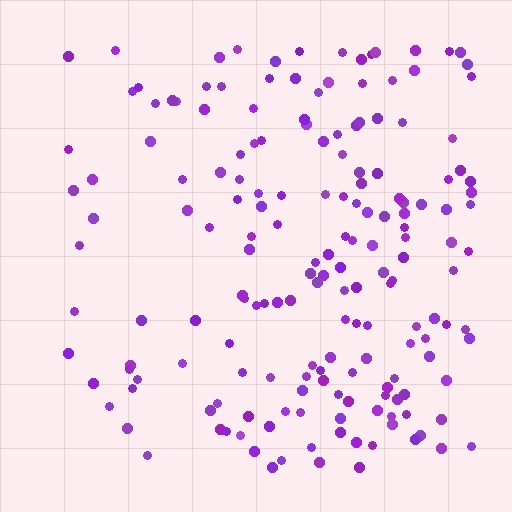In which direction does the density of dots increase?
From left to right, with the right side densest.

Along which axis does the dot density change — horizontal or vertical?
Horizontal.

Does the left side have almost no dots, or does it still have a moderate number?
Still a moderate number, just noticeably fewer than the right.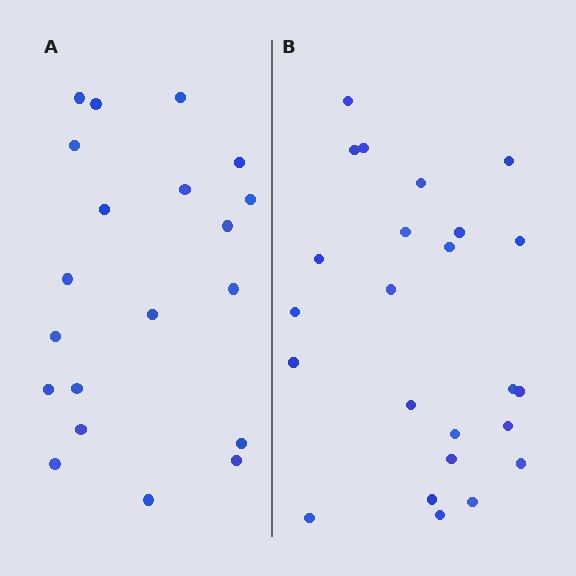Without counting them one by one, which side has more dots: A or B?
Region B (the right region) has more dots.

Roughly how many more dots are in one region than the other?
Region B has about 4 more dots than region A.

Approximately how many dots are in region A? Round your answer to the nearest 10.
About 20 dots.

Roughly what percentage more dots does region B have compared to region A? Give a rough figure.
About 20% more.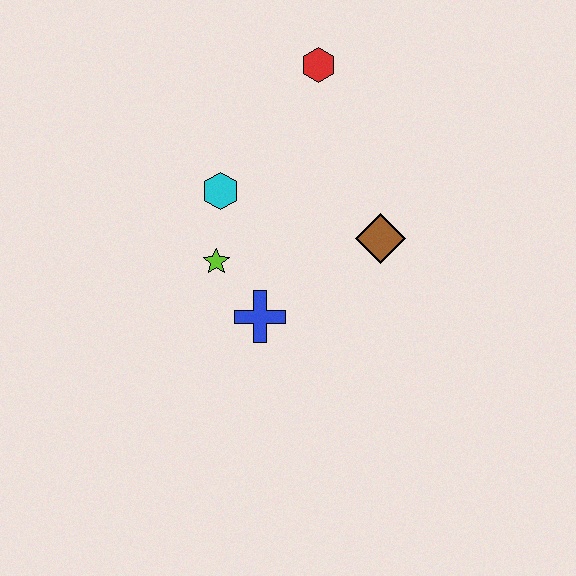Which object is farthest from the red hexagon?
The blue cross is farthest from the red hexagon.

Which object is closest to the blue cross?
The lime star is closest to the blue cross.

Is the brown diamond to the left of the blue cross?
No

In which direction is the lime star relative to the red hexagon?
The lime star is below the red hexagon.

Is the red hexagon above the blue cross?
Yes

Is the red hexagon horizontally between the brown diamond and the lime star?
Yes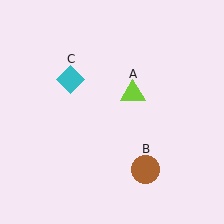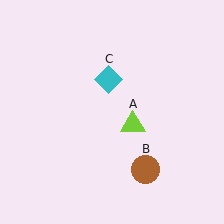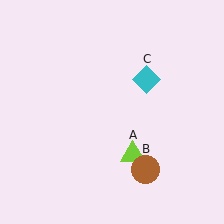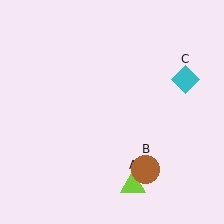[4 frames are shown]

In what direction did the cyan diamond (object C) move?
The cyan diamond (object C) moved right.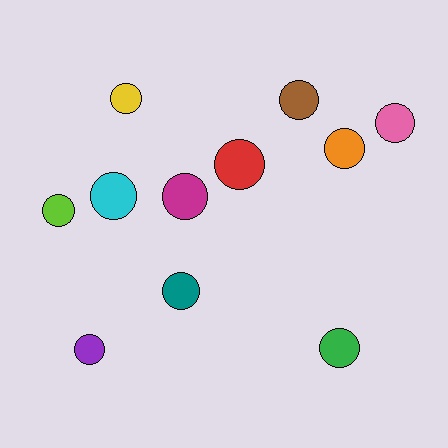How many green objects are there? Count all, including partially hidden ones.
There is 1 green object.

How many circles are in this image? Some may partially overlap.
There are 11 circles.